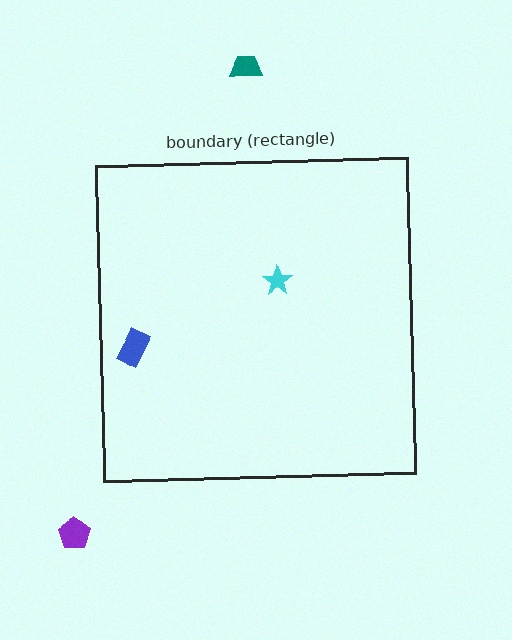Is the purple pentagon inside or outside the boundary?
Outside.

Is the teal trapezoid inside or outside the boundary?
Outside.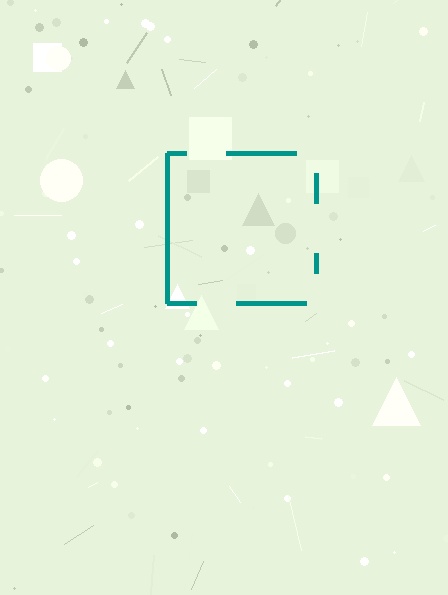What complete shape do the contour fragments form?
The contour fragments form a square.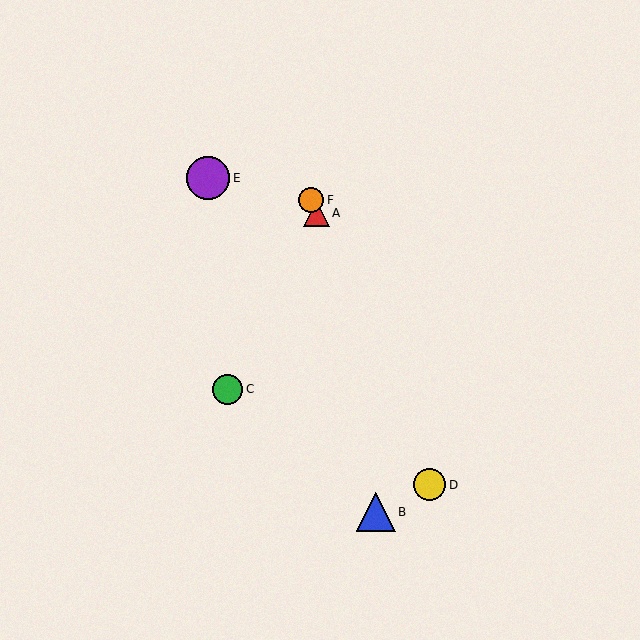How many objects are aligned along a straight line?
3 objects (A, D, F) are aligned along a straight line.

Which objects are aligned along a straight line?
Objects A, D, F are aligned along a straight line.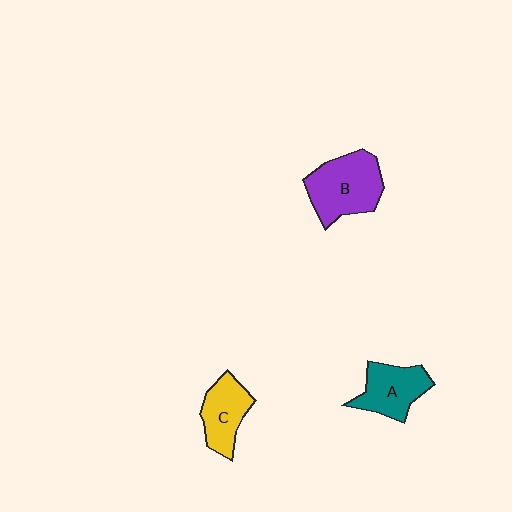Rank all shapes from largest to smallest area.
From largest to smallest: B (purple), A (teal), C (yellow).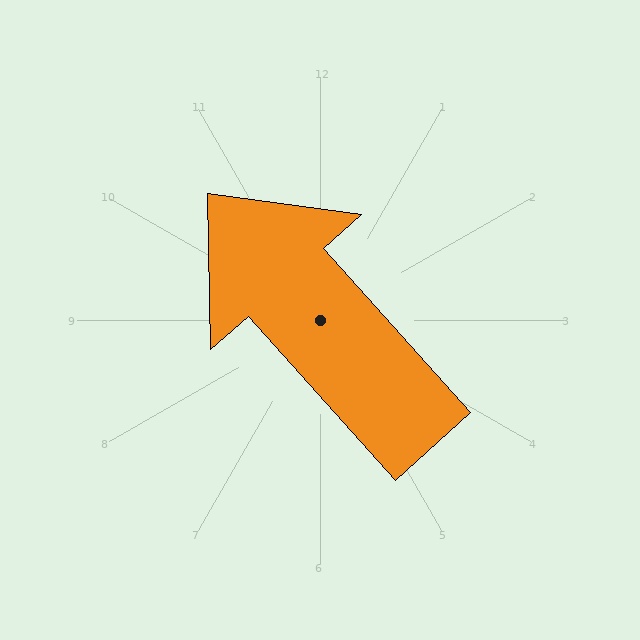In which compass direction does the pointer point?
Northwest.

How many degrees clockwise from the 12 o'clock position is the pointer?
Approximately 318 degrees.